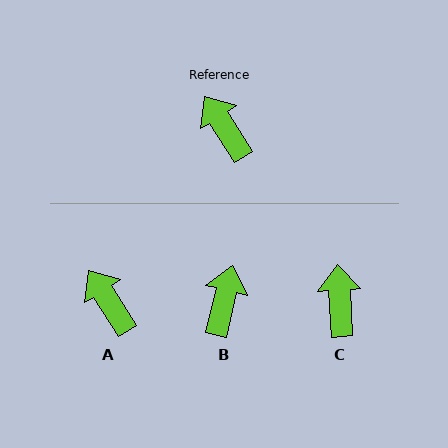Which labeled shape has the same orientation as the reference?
A.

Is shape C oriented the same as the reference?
No, it is off by about 29 degrees.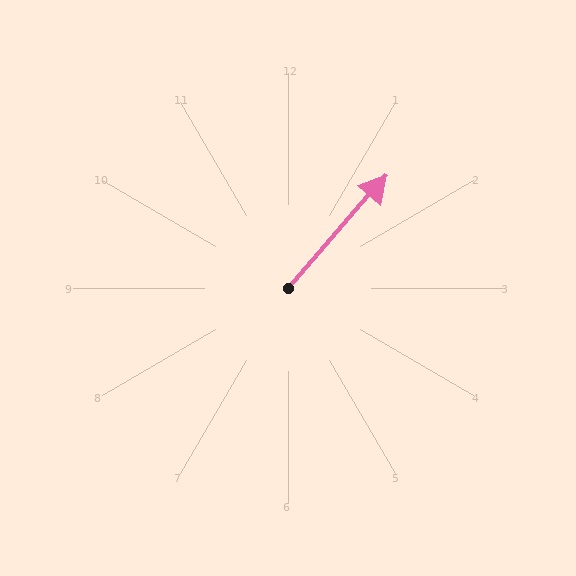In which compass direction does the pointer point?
Northeast.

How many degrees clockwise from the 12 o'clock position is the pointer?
Approximately 41 degrees.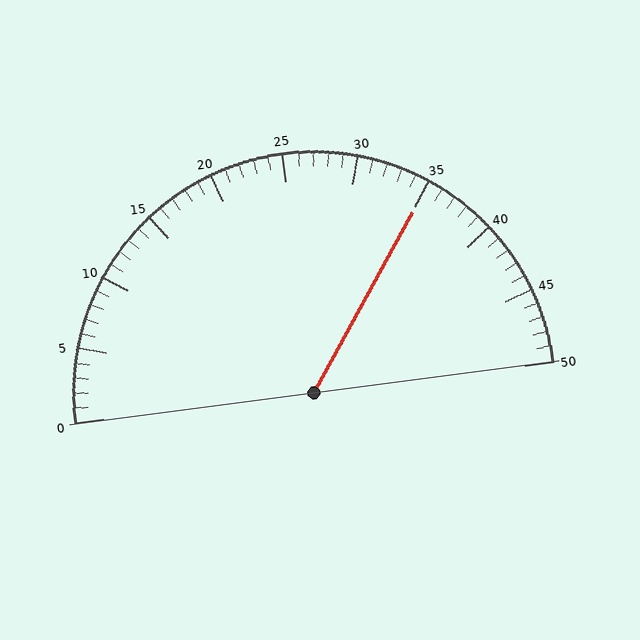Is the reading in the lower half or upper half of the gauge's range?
The reading is in the upper half of the range (0 to 50).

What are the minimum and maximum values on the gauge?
The gauge ranges from 0 to 50.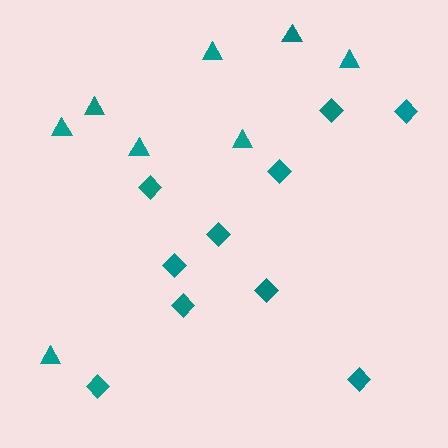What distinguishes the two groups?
There are 2 groups: one group of triangles (8) and one group of diamonds (10).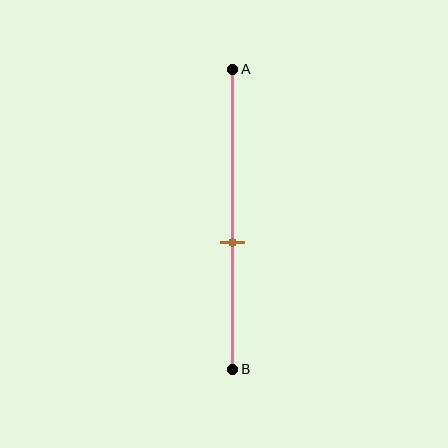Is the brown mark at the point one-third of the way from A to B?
No, the mark is at about 60% from A, not at the 33% one-third point.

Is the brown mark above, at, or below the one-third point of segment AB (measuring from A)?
The brown mark is below the one-third point of segment AB.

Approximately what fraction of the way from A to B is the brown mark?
The brown mark is approximately 60% of the way from A to B.